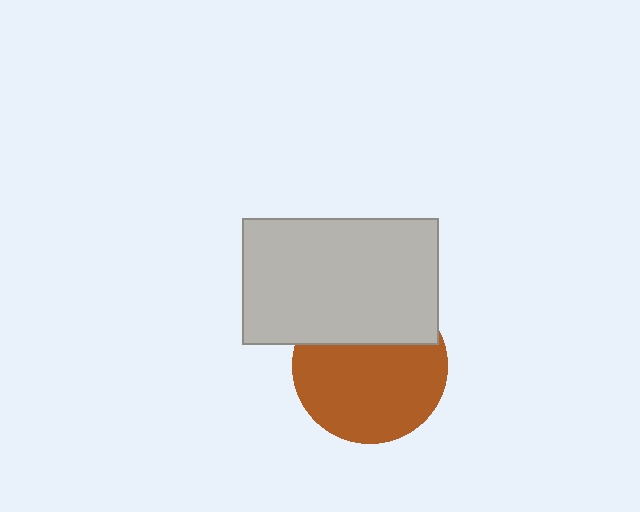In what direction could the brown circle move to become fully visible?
The brown circle could move down. That would shift it out from behind the light gray rectangle entirely.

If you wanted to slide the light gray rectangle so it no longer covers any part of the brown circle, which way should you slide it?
Slide it up — that is the most direct way to separate the two shapes.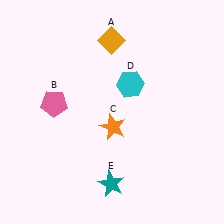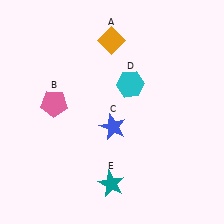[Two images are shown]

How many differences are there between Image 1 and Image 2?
There is 1 difference between the two images.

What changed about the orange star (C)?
In Image 1, C is orange. In Image 2, it changed to blue.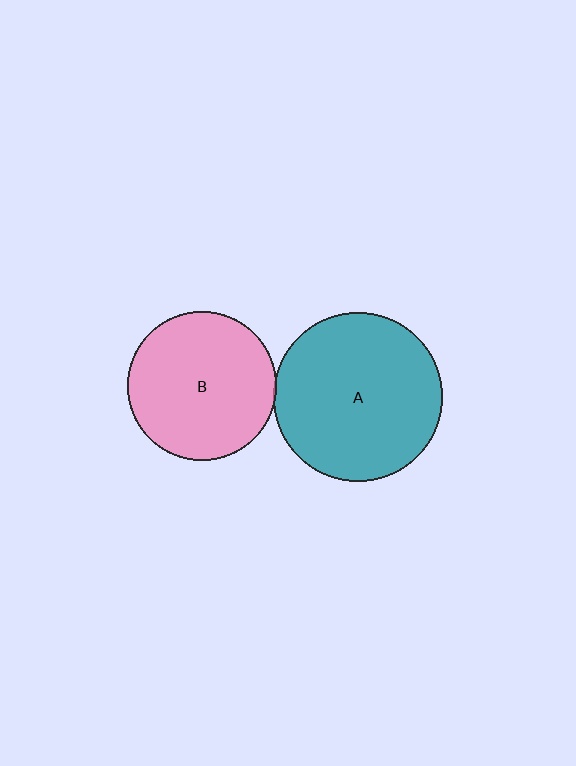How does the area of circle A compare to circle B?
Approximately 1.3 times.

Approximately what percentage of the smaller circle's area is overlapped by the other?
Approximately 5%.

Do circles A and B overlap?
Yes.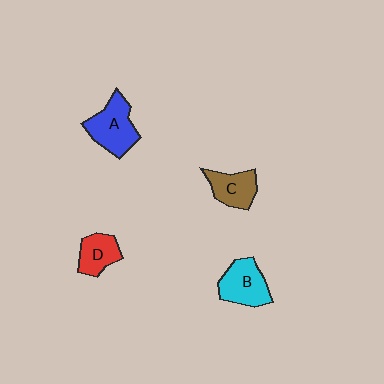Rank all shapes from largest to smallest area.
From largest to smallest: A (blue), B (cyan), C (brown), D (red).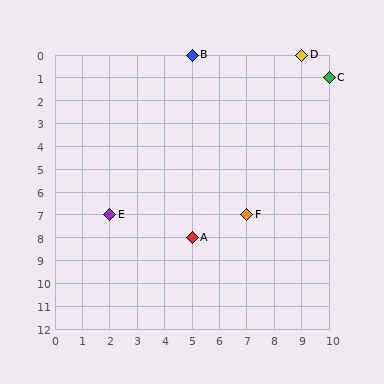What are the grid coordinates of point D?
Point D is at grid coordinates (9, 0).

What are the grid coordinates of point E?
Point E is at grid coordinates (2, 7).